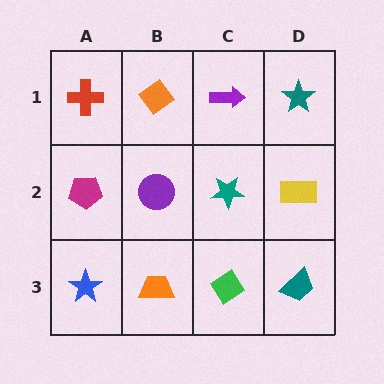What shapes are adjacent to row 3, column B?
A purple circle (row 2, column B), a blue star (row 3, column A), a green diamond (row 3, column C).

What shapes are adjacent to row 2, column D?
A teal star (row 1, column D), a teal trapezoid (row 3, column D), a teal star (row 2, column C).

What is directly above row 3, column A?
A magenta pentagon.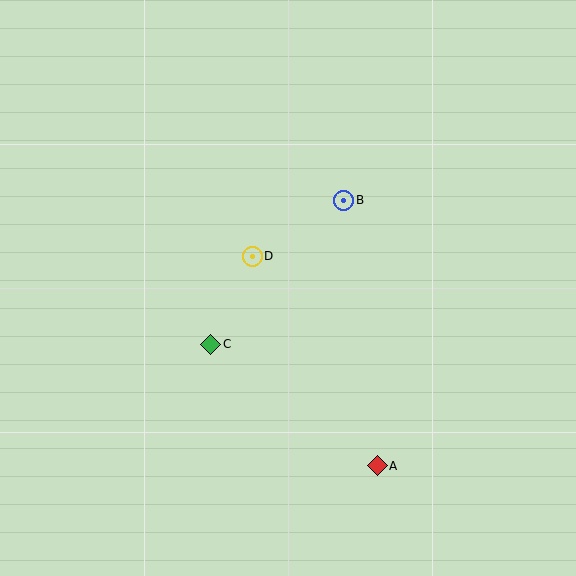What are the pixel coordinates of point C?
Point C is at (211, 344).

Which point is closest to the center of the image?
Point D at (252, 256) is closest to the center.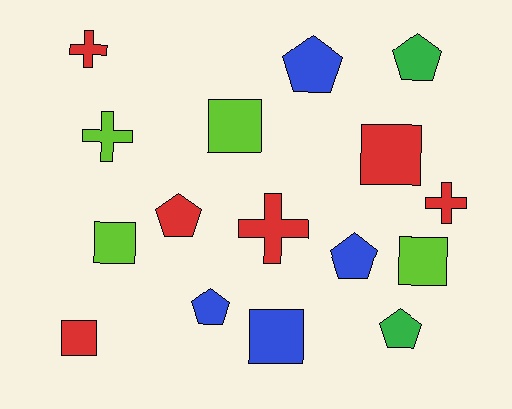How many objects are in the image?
There are 16 objects.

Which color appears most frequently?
Red, with 6 objects.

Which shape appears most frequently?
Pentagon, with 6 objects.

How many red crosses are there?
There are 3 red crosses.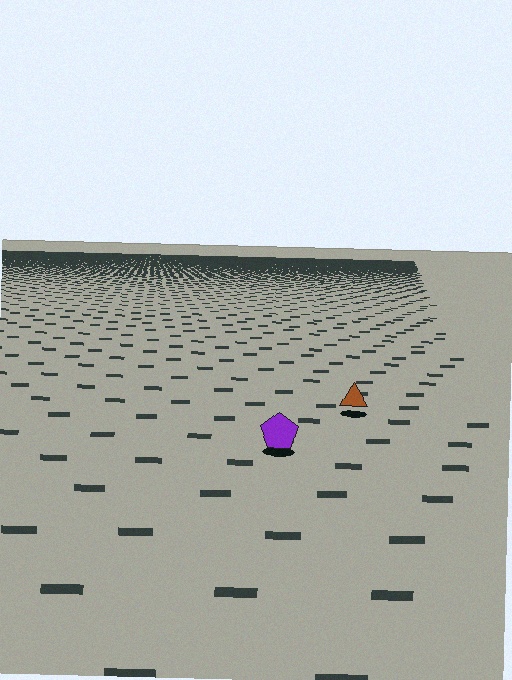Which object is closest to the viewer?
The purple pentagon is closest. The texture marks near it are larger and more spread out.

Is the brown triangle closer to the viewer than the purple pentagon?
No. The purple pentagon is closer — you can tell from the texture gradient: the ground texture is coarser near it.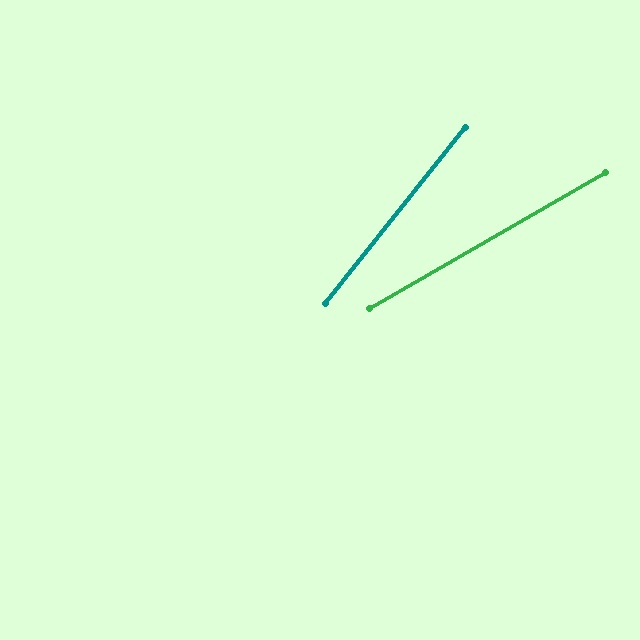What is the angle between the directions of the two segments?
Approximately 21 degrees.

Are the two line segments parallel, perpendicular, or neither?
Neither parallel nor perpendicular — they differ by about 21°.